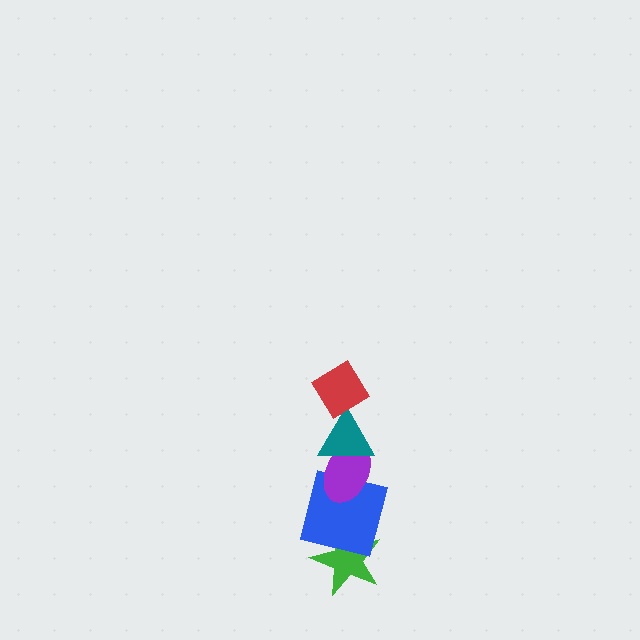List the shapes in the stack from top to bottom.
From top to bottom: the red diamond, the teal triangle, the purple ellipse, the blue square, the green star.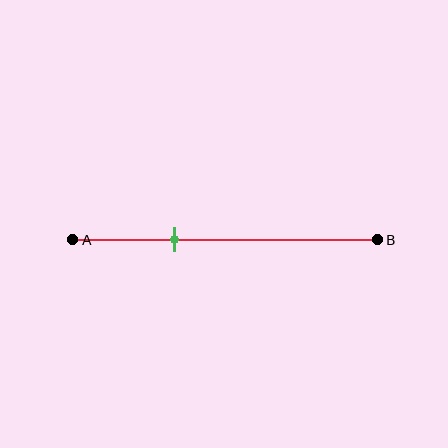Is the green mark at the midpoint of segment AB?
No, the mark is at about 35% from A, not at the 50% midpoint.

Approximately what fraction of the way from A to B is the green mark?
The green mark is approximately 35% of the way from A to B.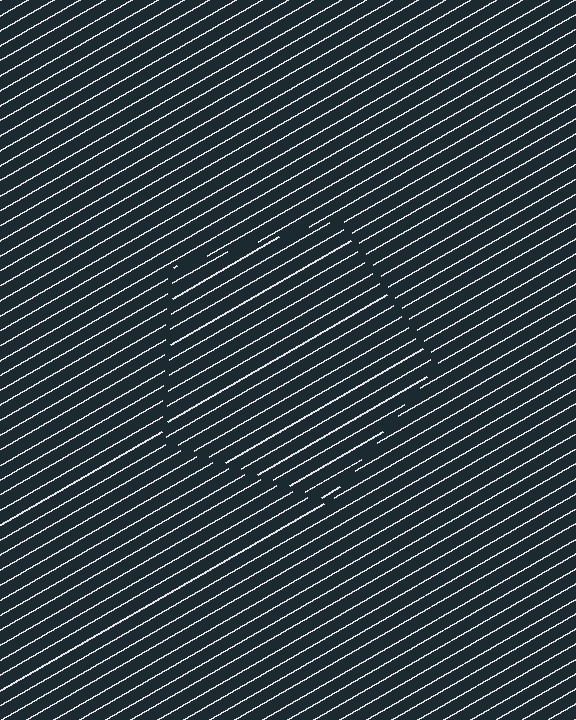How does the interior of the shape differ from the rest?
The interior of the shape contains the same grating, shifted by half a period — the contour is defined by the phase discontinuity where line-ends from the inner and outer gratings abut.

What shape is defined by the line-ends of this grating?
An illusory pentagon. The interior of the shape contains the same grating, shifted by half a period — the contour is defined by the phase discontinuity where line-ends from the inner and outer gratings abut.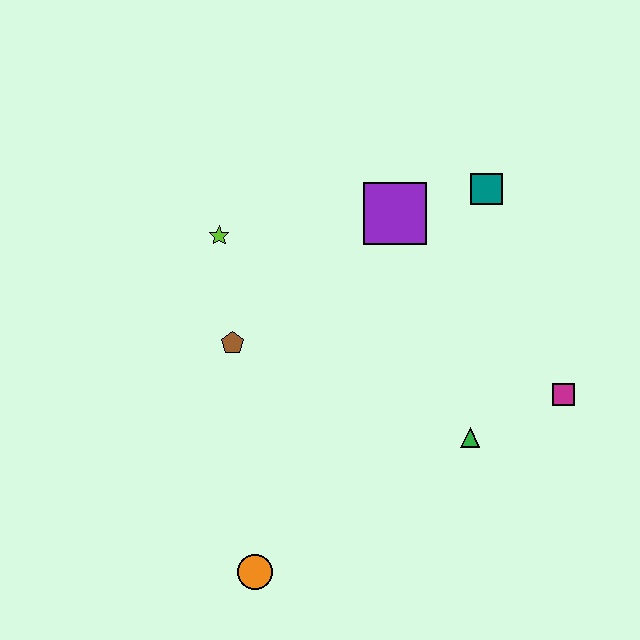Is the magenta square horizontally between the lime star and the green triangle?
No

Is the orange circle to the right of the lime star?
Yes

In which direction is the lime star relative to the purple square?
The lime star is to the left of the purple square.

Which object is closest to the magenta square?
The green triangle is closest to the magenta square.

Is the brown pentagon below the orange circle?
No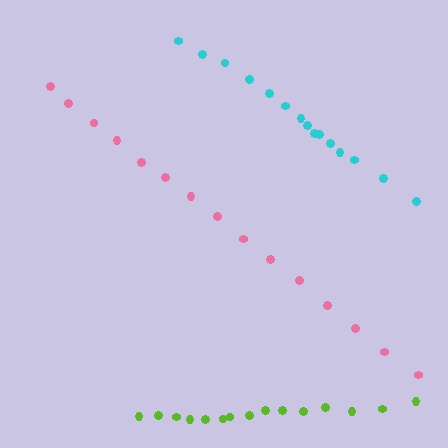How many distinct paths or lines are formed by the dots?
There are 3 distinct paths.